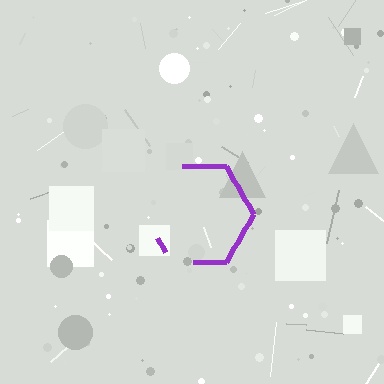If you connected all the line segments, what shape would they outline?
They would outline a hexagon.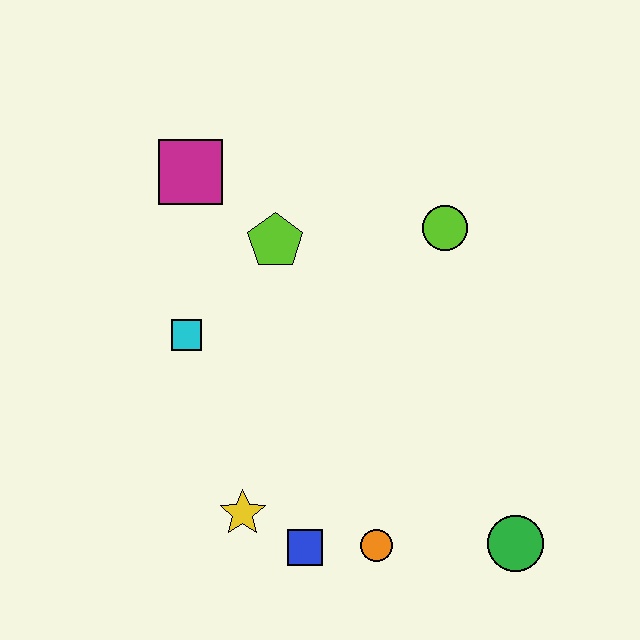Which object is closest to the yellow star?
The blue square is closest to the yellow star.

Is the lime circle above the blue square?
Yes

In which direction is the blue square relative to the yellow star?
The blue square is to the right of the yellow star.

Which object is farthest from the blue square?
The magenta square is farthest from the blue square.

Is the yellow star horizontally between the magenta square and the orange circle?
Yes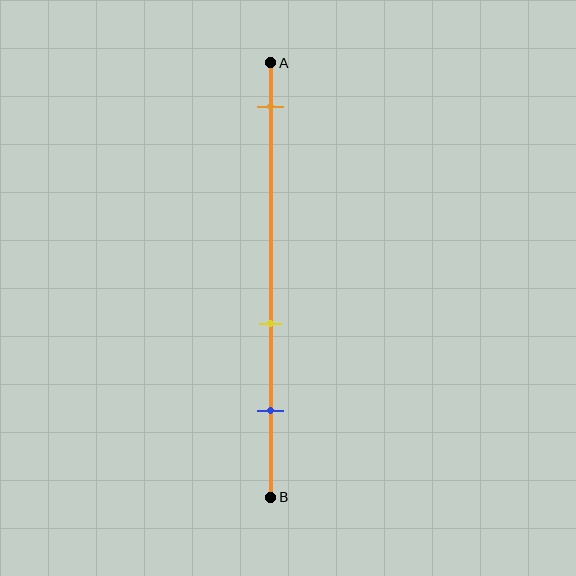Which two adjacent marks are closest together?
The yellow and blue marks are the closest adjacent pair.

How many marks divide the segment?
There are 3 marks dividing the segment.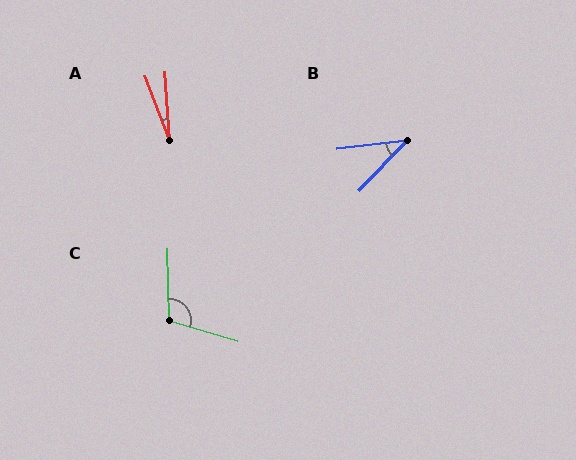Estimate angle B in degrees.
Approximately 39 degrees.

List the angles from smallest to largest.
A (17°), B (39°), C (108°).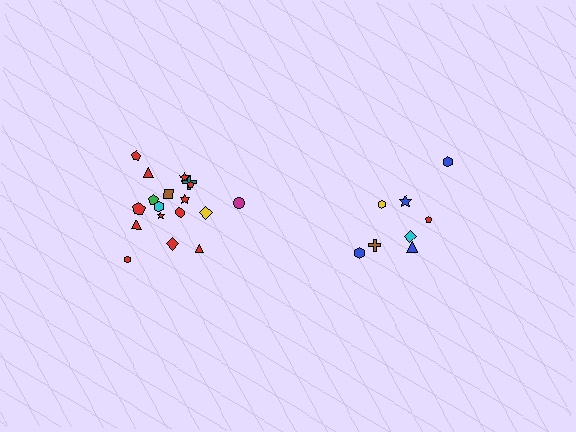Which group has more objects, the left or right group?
The left group.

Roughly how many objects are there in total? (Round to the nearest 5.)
Roughly 25 objects in total.